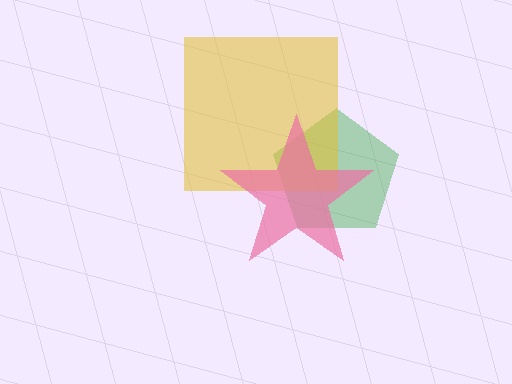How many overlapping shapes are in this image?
There are 3 overlapping shapes in the image.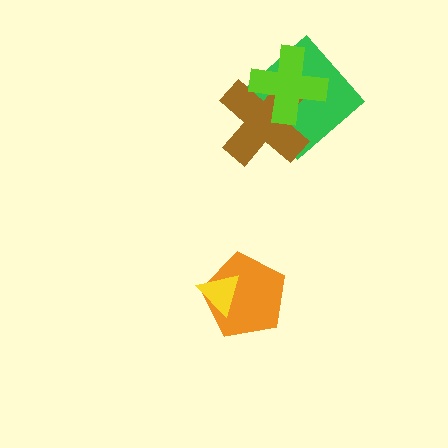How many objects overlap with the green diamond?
2 objects overlap with the green diamond.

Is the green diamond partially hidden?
Yes, it is partially covered by another shape.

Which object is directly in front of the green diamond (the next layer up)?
The brown cross is directly in front of the green diamond.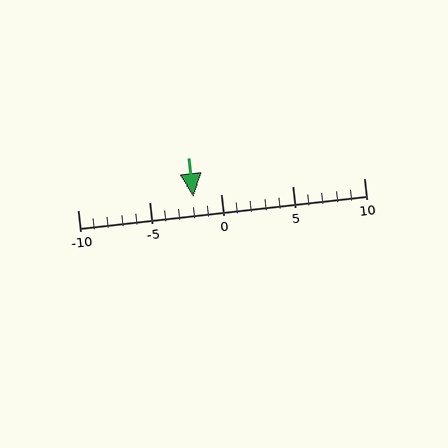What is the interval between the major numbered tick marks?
The major tick marks are spaced 5 units apart.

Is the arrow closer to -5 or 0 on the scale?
The arrow is closer to 0.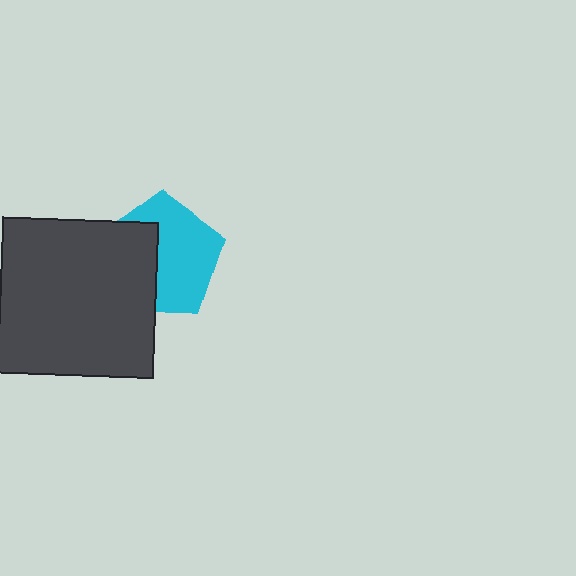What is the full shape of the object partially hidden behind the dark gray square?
The partially hidden object is a cyan pentagon.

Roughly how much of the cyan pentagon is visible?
About half of it is visible (roughly 58%).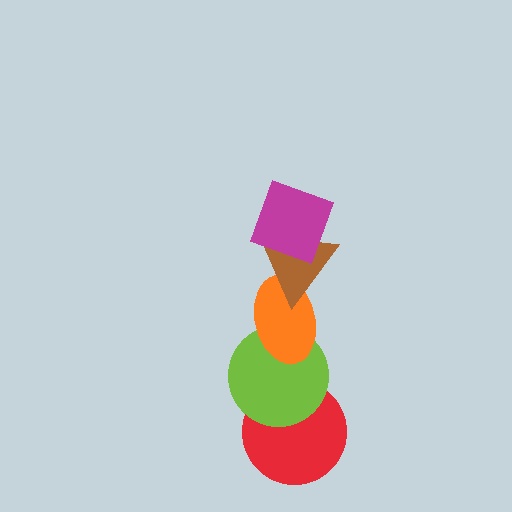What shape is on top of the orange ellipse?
The brown triangle is on top of the orange ellipse.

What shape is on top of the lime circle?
The orange ellipse is on top of the lime circle.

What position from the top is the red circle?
The red circle is 5th from the top.